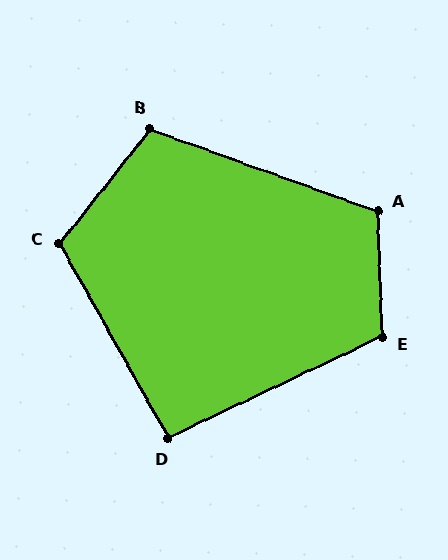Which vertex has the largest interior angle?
E, at approximately 113 degrees.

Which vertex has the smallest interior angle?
D, at approximately 94 degrees.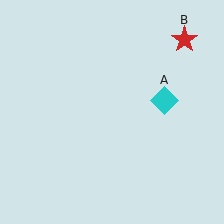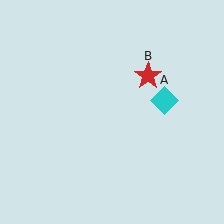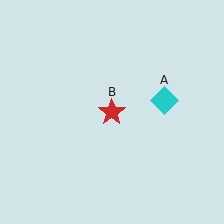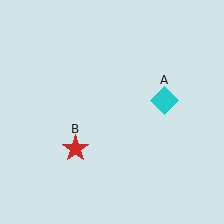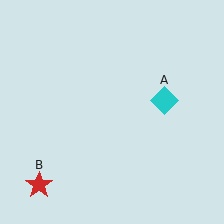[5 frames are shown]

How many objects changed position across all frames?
1 object changed position: red star (object B).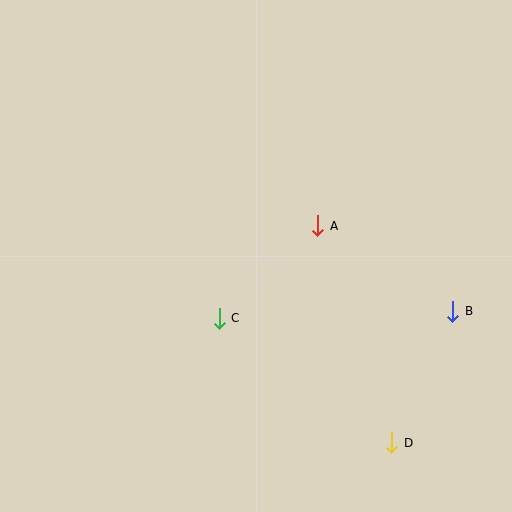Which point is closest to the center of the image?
Point A at (318, 226) is closest to the center.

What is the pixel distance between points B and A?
The distance between B and A is 160 pixels.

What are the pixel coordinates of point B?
Point B is at (453, 311).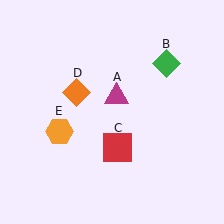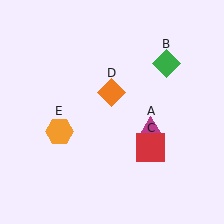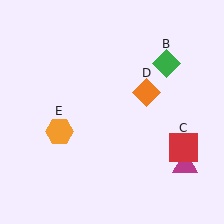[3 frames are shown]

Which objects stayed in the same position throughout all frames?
Green diamond (object B) and orange hexagon (object E) remained stationary.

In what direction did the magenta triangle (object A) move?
The magenta triangle (object A) moved down and to the right.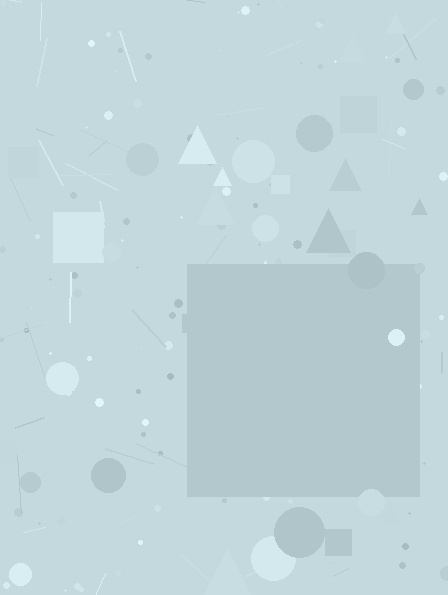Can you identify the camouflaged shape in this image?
The camouflaged shape is a square.